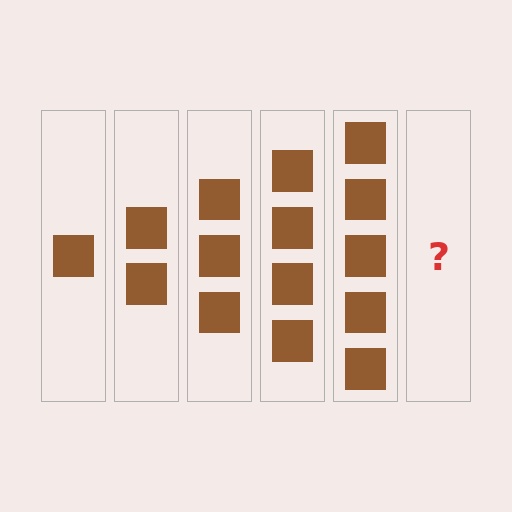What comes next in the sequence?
The next element should be 6 squares.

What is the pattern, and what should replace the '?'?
The pattern is that each step adds one more square. The '?' should be 6 squares.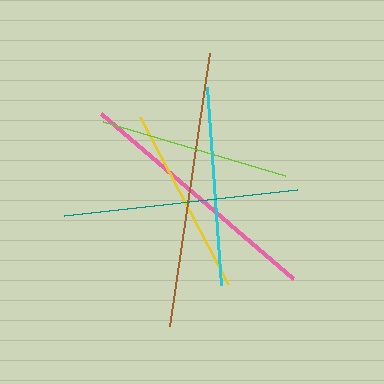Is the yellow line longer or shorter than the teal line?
The teal line is longer than the yellow line.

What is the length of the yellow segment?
The yellow segment is approximately 189 pixels long.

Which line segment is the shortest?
The yellow line is the shortest at approximately 189 pixels.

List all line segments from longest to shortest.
From longest to shortest: brown, pink, teal, cyan, lime, yellow.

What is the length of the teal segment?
The teal segment is approximately 234 pixels long.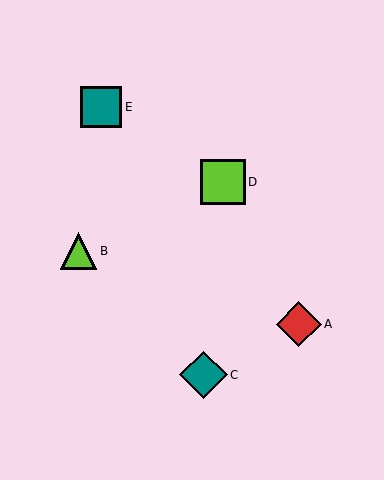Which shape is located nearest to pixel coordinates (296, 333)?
The red diamond (labeled A) at (299, 324) is nearest to that location.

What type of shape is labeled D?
Shape D is a lime square.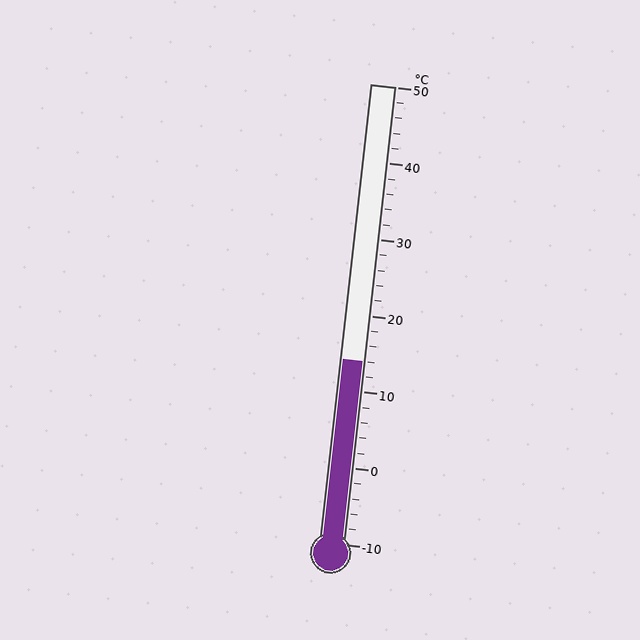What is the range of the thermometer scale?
The thermometer scale ranges from -10°C to 50°C.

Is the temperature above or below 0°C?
The temperature is above 0°C.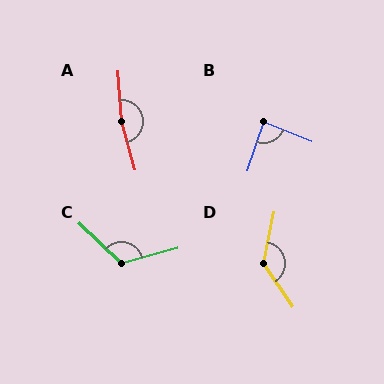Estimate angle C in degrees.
Approximately 122 degrees.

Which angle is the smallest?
B, at approximately 86 degrees.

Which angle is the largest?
A, at approximately 168 degrees.